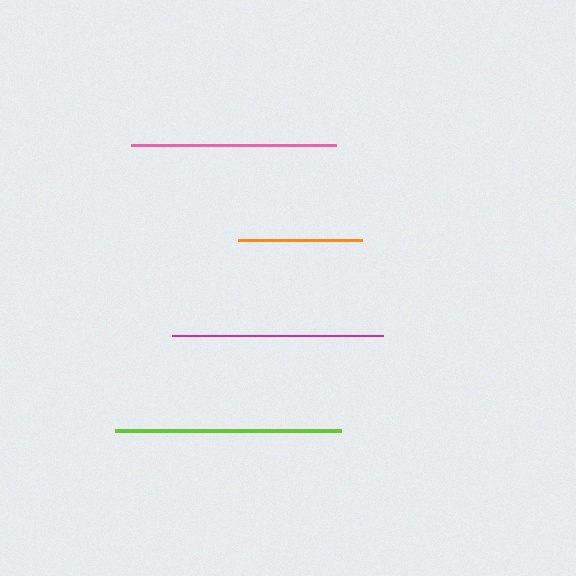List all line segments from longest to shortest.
From longest to shortest: lime, magenta, pink, orange.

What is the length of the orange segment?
The orange segment is approximately 124 pixels long.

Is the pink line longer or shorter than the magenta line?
The magenta line is longer than the pink line.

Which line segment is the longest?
The lime line is the longest at approximately 226 pixels.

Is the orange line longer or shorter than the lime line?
The lime line is longer than the orange line.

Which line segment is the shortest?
The orange line is the shortest at approximately 124 pixels.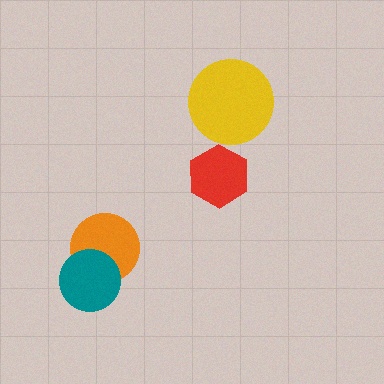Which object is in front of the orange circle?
The teal circle is in front of the orange circle.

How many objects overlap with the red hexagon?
0 objects overlap with the red hexagon.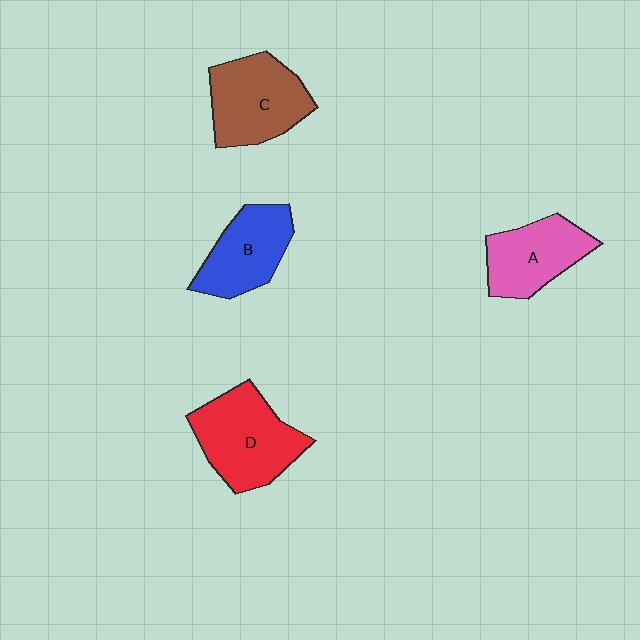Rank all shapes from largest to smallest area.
From largest to smallest: D (red), C (brown), B (blue), A (pink).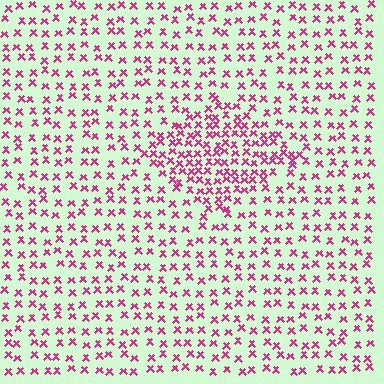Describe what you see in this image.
The image contains small magenta elements arranged at two different densities. A diamond-shaped region is visible where the elements are more densely packed than the surrounding area.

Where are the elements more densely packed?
The elements are more densely packed inside the diamond boundary.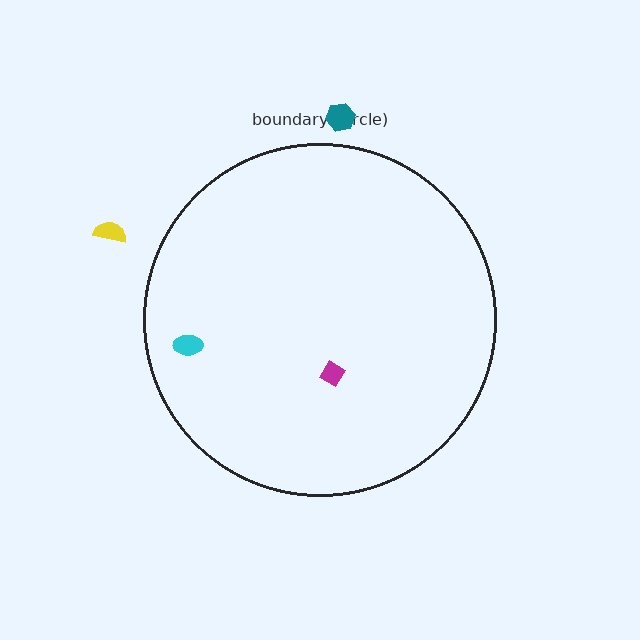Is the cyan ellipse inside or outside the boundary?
Inside.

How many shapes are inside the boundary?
2 inside, 2 outside.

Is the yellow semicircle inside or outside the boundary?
Outside.